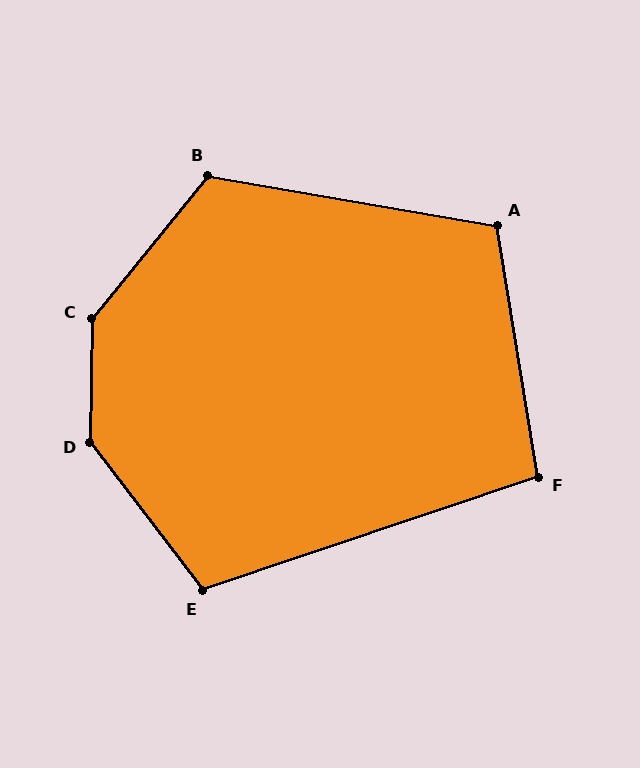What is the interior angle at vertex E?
Approximately 109 degrees (obtuse).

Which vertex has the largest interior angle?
C, at approximately 142 degrees.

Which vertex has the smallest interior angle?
F, at approximately 99 degrees.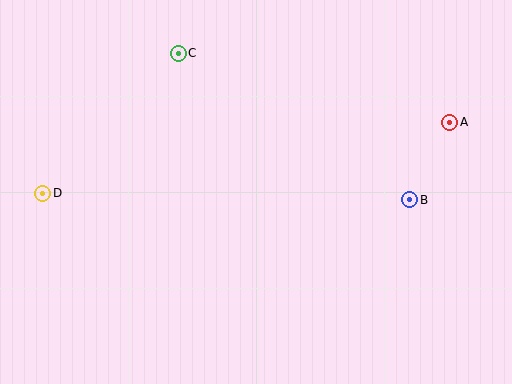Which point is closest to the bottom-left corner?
Point D is closest to the bottom-left corner.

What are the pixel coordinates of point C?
Point C is at (178, 53).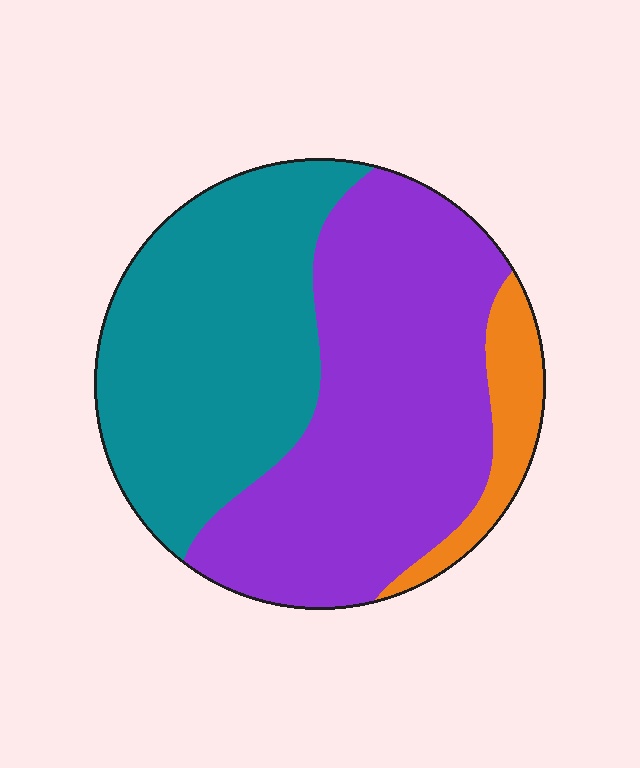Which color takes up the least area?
Orange, at roughly 10%.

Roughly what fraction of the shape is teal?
Teal covers 41% of the shape.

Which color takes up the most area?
Purple, at roughly 50%.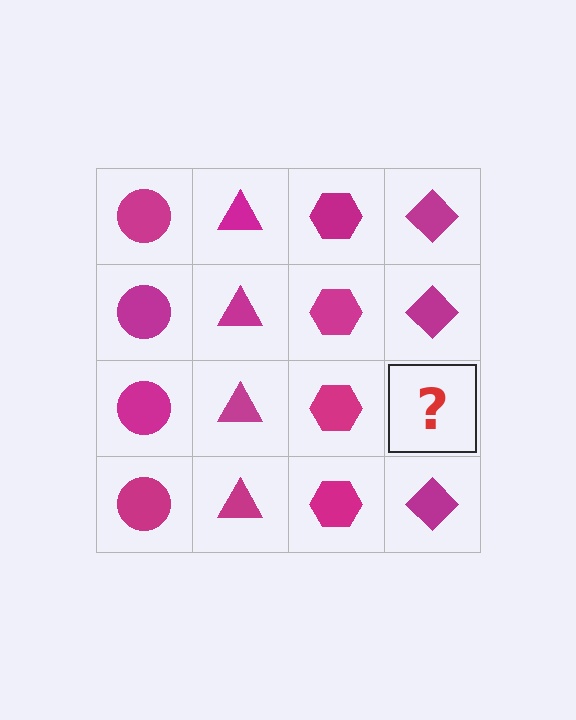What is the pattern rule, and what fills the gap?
The rule is that each column has a consistent shape. The gap should be filled with a magenta diamond.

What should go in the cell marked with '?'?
The missing cell should contain a magenta diamond.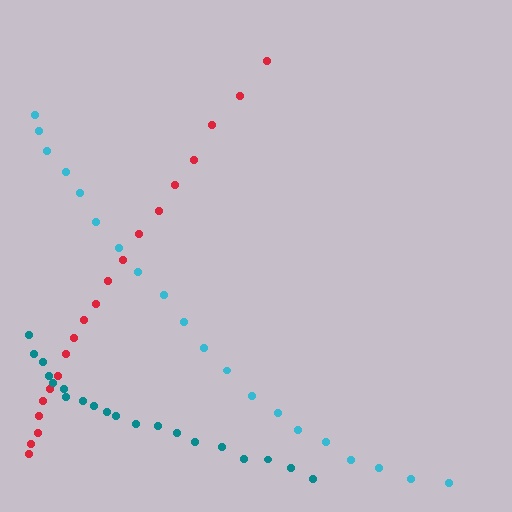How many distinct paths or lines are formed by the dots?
There are 3 distinct paths.